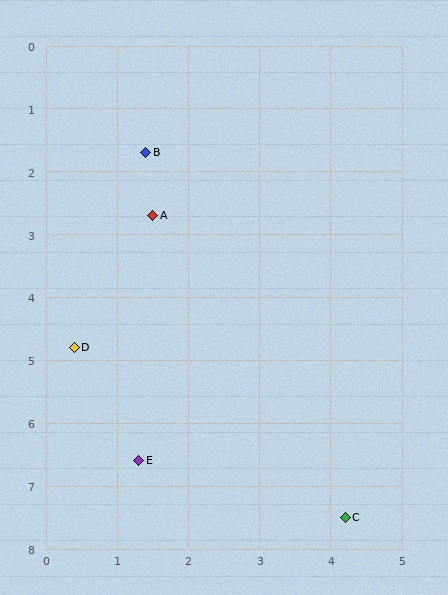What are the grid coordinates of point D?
Point D is at approximately (0.4, 4.8).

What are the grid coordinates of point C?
Point C is at approximately (4.2, 7.5).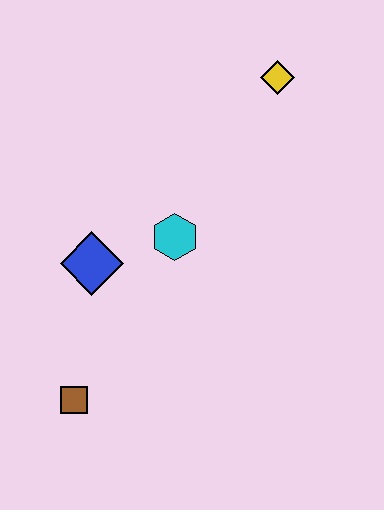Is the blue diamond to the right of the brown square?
Yes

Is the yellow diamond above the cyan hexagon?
Yes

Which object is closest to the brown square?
The blue diamond is closest to the brown square.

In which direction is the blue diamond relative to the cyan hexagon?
The blue diamond is to the left of the cyan hexagon.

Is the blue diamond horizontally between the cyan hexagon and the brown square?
Yes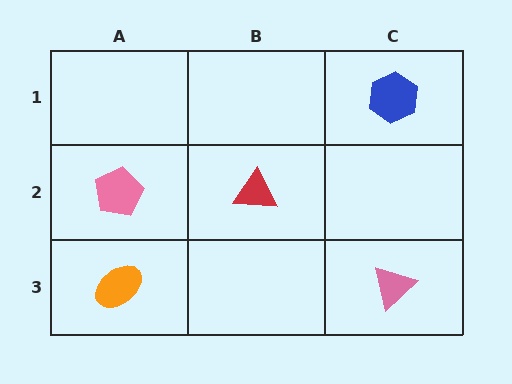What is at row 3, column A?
An orange ellipse.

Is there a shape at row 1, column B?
No, that cell is empty.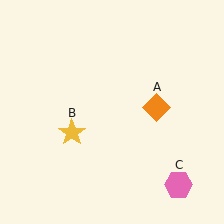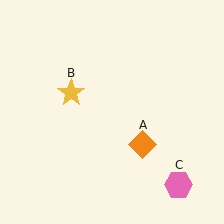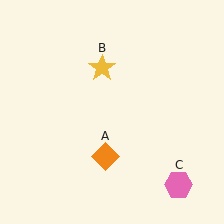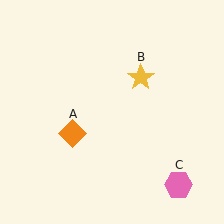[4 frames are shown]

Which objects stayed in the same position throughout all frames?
Pink hexagon (object C) remained stationary.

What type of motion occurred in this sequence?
The orange diamond (object A), yellow star (object B) rotated clockwise around the center of the scene.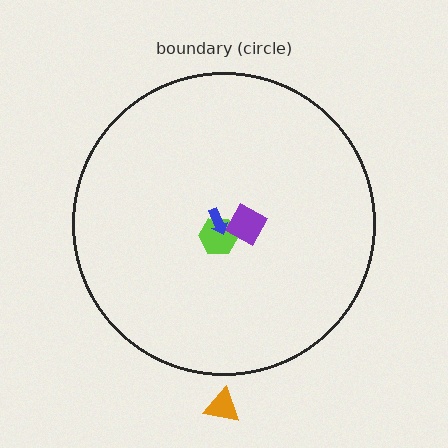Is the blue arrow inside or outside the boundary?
Inside.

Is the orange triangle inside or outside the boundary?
Outside.